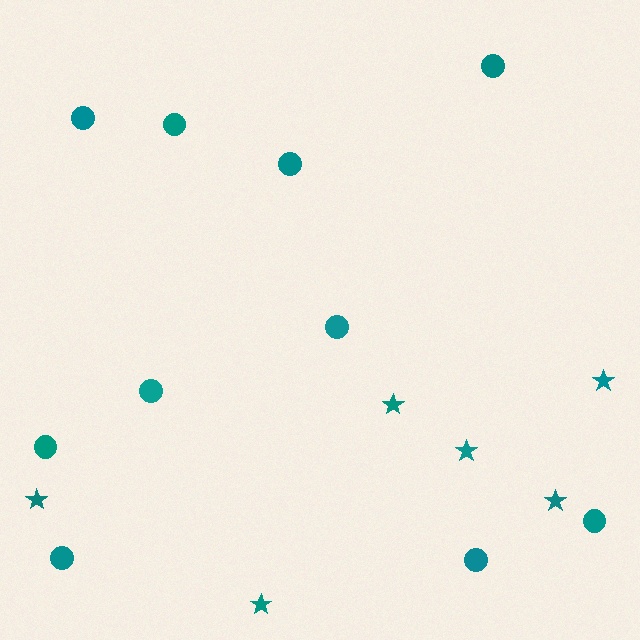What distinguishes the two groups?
There are 2 groups: one group of circles (10) and one group of stars (6).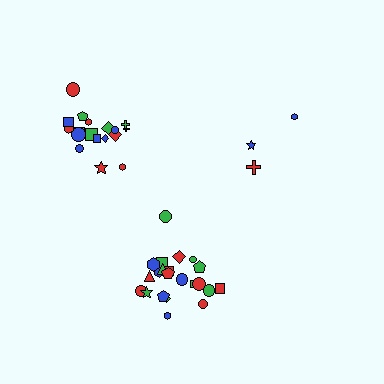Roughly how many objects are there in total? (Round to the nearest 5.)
Roughly 45 objects in total.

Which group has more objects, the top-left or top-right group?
The top-left group.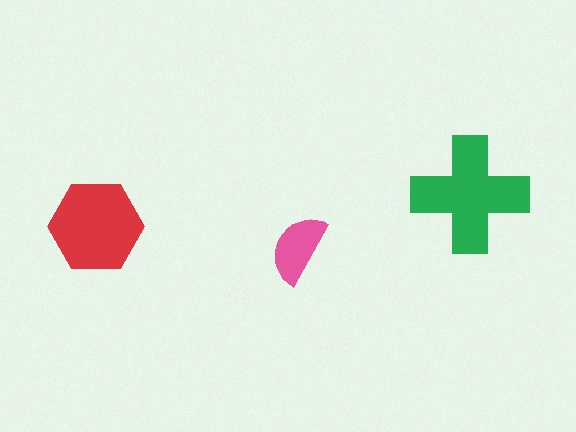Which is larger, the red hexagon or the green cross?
The green cross.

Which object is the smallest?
The pink semicircle.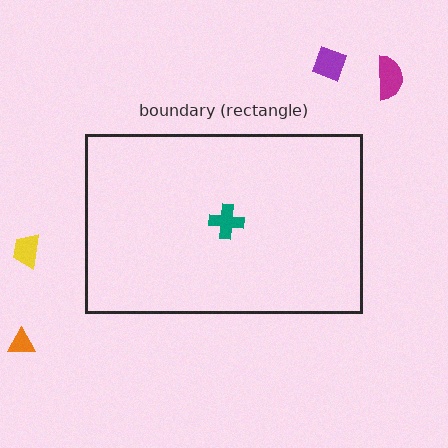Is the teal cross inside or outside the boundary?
Inside.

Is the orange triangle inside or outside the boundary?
Outside.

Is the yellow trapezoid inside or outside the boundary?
Outside.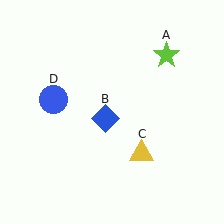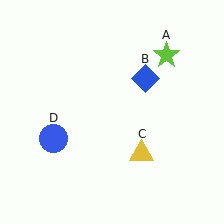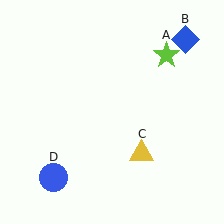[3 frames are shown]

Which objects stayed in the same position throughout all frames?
Lime star (object A) and yellow triangle (object C) remained stationary.